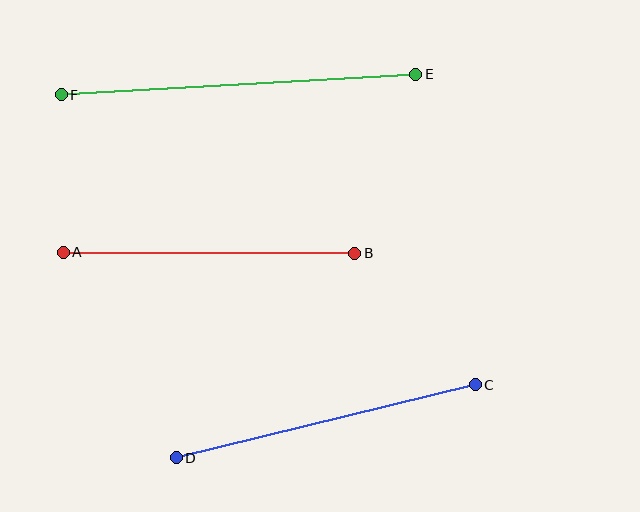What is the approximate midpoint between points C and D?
The midpoint is at approximately (326, 421) pixels.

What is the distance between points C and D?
The distance is approximately 307 pixels.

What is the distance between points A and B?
The distance is approximately 291 pixels.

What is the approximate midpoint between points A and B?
The midpoint is at approximately (209, 253) pixels.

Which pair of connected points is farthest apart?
Points E and F are farthest apart.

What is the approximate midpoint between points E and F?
The midpoint is at approximately (238, 85) pixels.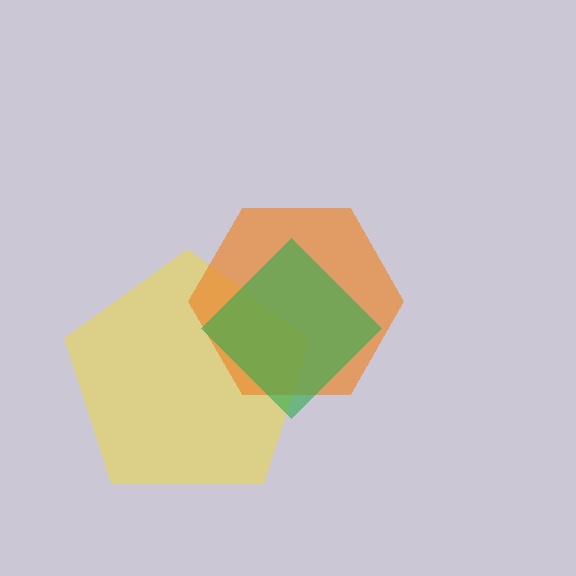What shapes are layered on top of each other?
The layered shapes are: a yellow pentagon, an orange hexagon, a green diamond.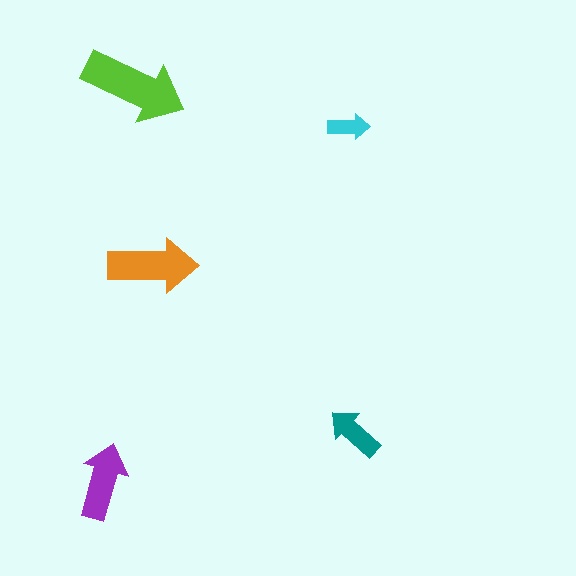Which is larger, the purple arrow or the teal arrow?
The purple one.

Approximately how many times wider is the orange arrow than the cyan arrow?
About 2 times wider.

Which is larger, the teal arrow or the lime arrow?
The lime one.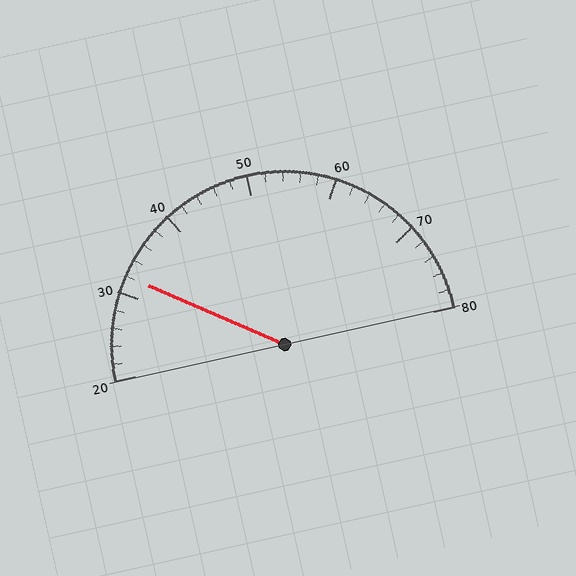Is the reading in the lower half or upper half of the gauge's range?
The reading is in the lower half of the range (20 to 80).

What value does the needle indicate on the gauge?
The needle indicates approximately 32.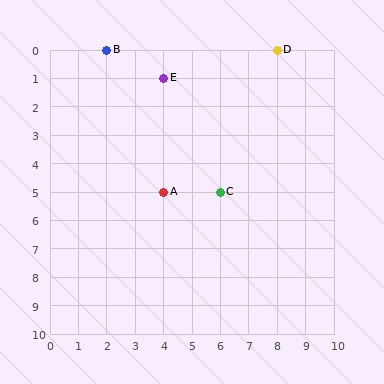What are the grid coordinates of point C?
Point C is at grid coordinates (6, 5).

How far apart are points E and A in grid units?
Points E and A are 4 rows apart.